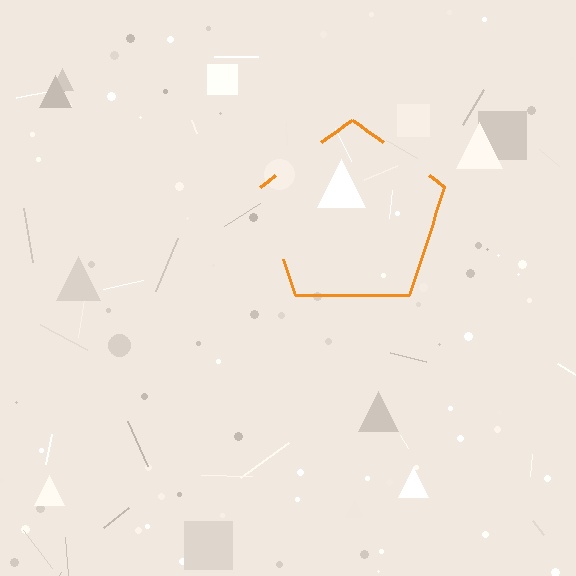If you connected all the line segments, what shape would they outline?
They would outline a pentagon.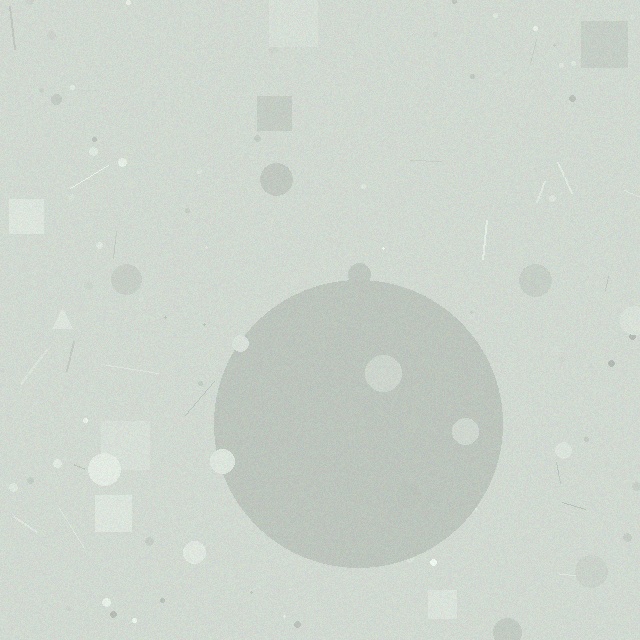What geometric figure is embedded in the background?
A circle is embedded in the background.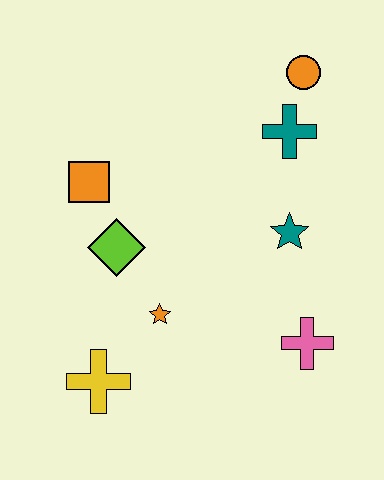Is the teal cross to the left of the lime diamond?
No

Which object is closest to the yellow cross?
The orange star is closest to the yellow cross.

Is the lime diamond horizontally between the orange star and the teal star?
No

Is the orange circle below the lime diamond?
No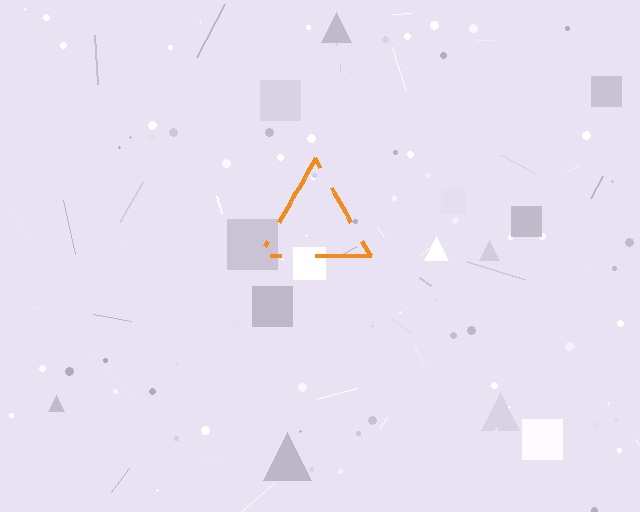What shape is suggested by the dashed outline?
The dashed outline suggests a triangle.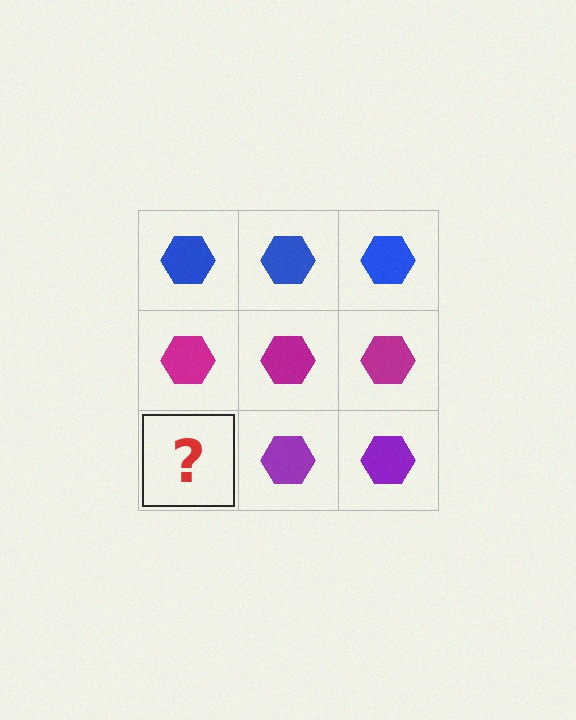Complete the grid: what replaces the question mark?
The question mark should be replaced with a purple hexagon.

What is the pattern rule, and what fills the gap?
The rule is that each row has a consistent color. The gap should be filled with a purple hexagon.